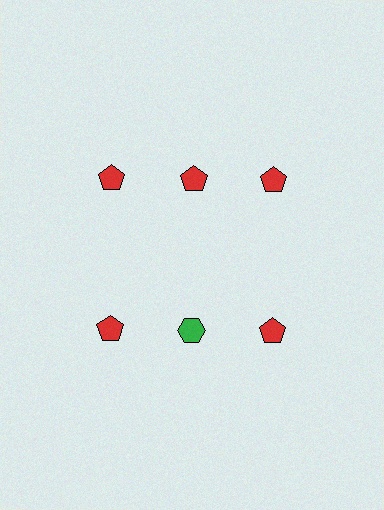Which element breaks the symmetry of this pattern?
The green hexagon in the second row, second from left column breaks the symmetry. All other shapes are red pentagons.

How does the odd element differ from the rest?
It differs in both color (green instead of red) and shape (hexagon instead of pentagon).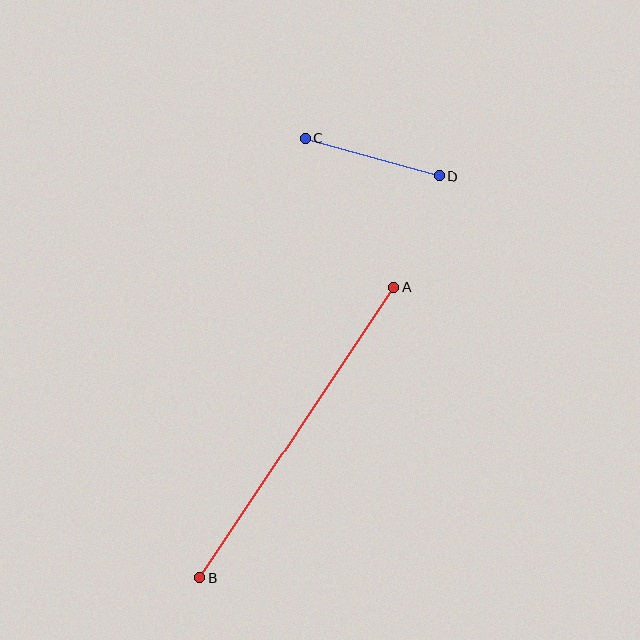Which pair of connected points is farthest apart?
Points A and B are farthest apart.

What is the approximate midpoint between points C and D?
The midpoint is at approximately (372, 157) pixels.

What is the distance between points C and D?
The distance is approximately 139 pixels.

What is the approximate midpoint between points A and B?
The midpoint is at approximately (297, 432) pixels.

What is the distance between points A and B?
The distance is approximately 349 pixels.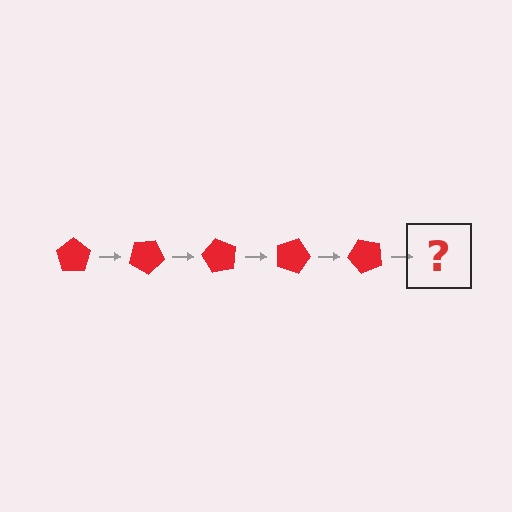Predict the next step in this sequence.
The next step is a red pentagon rotated 150 degrees.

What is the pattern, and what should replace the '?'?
The pattern is that the pentagon rotates 30 degrees each step. The '?' should be a red pentagon rotated 150 degrees.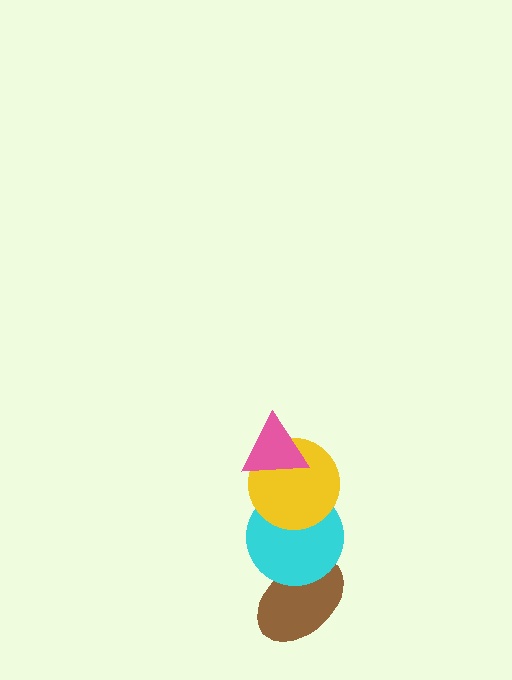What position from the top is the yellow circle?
The yellow circle is 2nd from the top.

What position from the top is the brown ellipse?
The brown ellipse is 4th from the top.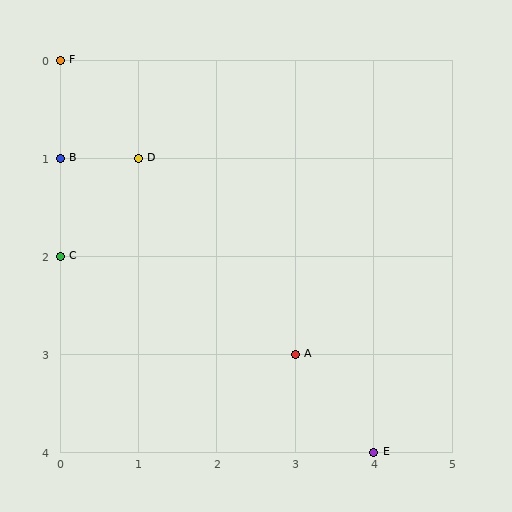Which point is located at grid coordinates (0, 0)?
Point F is at (0, 0).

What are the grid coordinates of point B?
Point B is at grid coordinates (0, 1).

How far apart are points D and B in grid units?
Points D and B are 1 column apart.